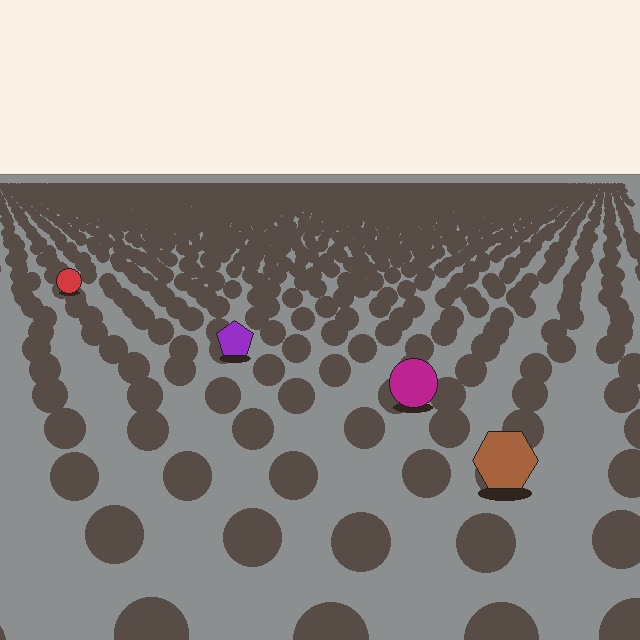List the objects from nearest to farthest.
From nearest to farthest: the brown hexagon, the magenta circle, the purple pentagon, the red circle.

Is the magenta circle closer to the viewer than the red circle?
Yes. The magenta circle is closer — you can tell from the texture gradient: the ground texture is coarser near it.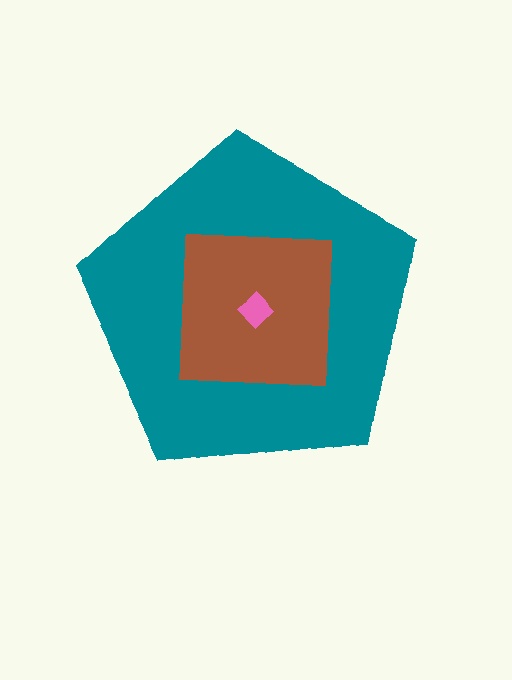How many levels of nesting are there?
3.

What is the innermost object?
The pink diamond.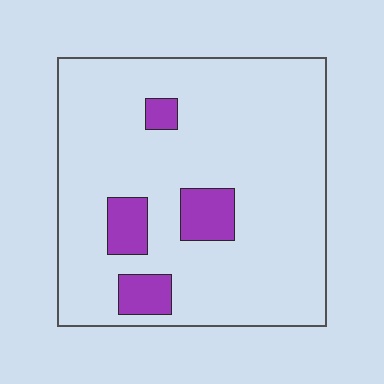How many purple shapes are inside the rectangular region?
4.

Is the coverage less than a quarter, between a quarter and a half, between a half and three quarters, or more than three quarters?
Less than a quarter.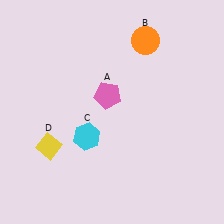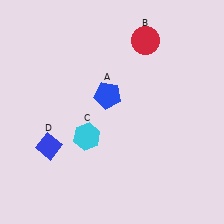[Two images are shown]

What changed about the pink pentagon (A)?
In Image 1, A is pink. In Image 2, it changed to blue.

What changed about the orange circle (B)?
In Image 1, B is orange. In Image 2, it changed to red.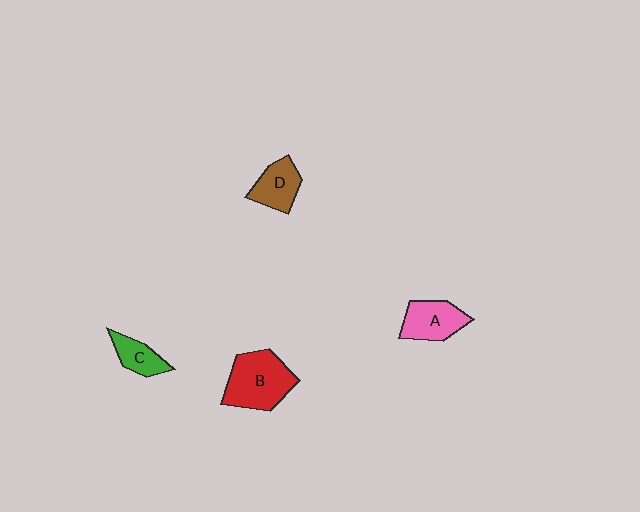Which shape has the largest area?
Shape B (red).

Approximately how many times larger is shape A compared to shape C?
Approximately 1.4 times.